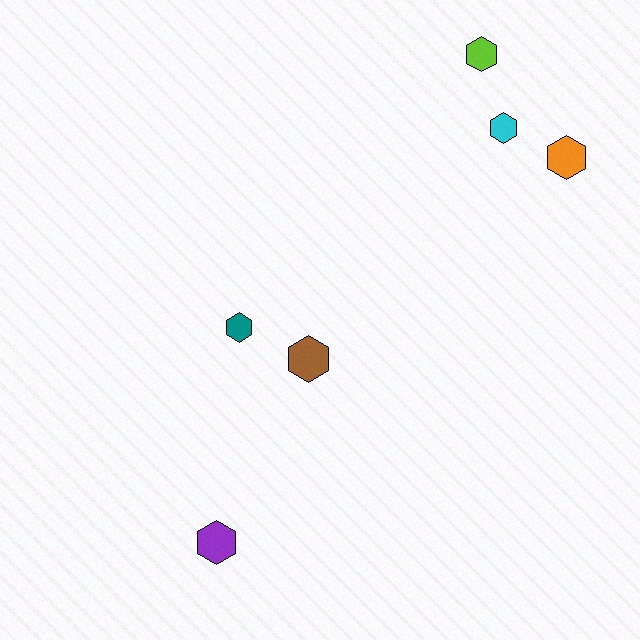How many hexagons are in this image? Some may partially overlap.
There are 6 hexagons.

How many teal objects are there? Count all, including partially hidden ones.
There is 1 teal object.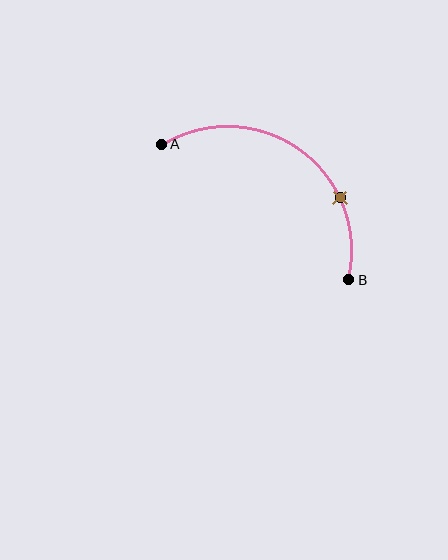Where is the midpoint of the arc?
The arc midpoint is the point on the curve farthest from the straight line joining A and B. It sits above and to the right of that line.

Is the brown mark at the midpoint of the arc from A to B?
No. The brown mark lies on the arc but is closer to endpoint B. The arc midpoint would be at the point on the curve equidistant along the arc from both A and B.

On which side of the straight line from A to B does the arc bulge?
The arc bulges above and to the right of the straight line connecting A and B.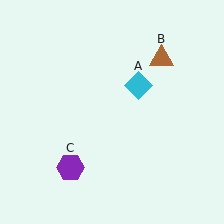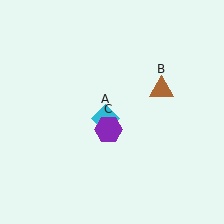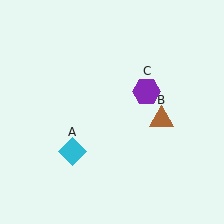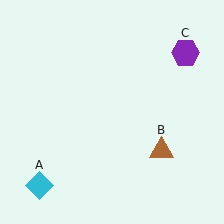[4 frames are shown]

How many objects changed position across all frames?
3 objects changed position: cyan diamond (object A), brown triangle (object B), purple hexagon (object C).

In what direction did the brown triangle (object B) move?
The brown triangle (object B) moved down.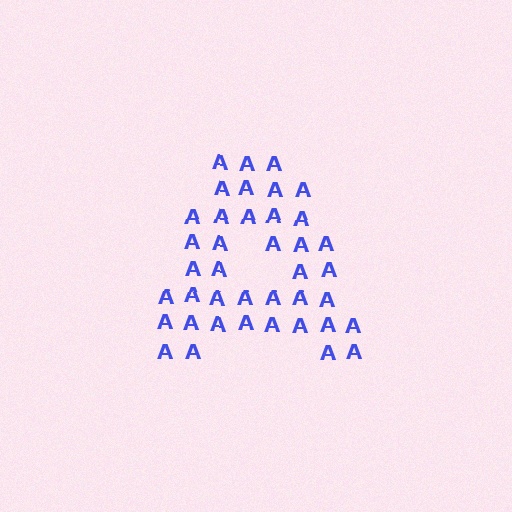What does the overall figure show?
The overall figure shows the letter A.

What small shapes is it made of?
It is made of small letter A's.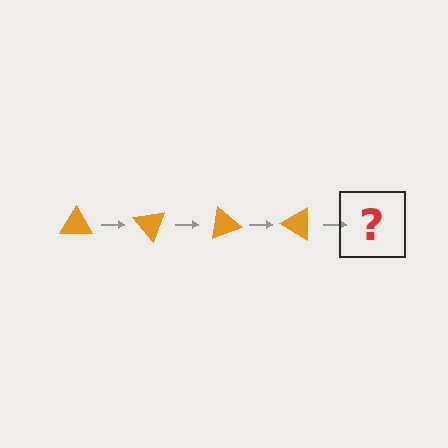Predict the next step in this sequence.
The next step is an orange triangle rotated 200 degrees.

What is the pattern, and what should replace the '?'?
The pattern is that the triangle rotates 50 degrees each step. The '?' should be an orange triangle rotated 200 degrees.